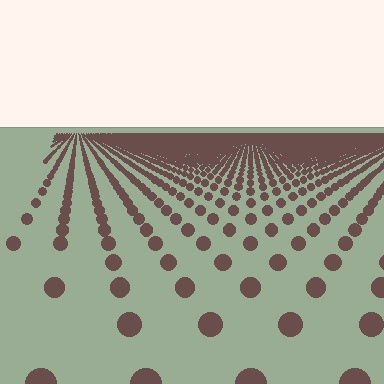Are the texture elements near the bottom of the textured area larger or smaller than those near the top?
Larger. Near the bottom, elements are closer to the viewer and appear at a bigger on-screen size.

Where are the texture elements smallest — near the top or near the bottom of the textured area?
Near the top.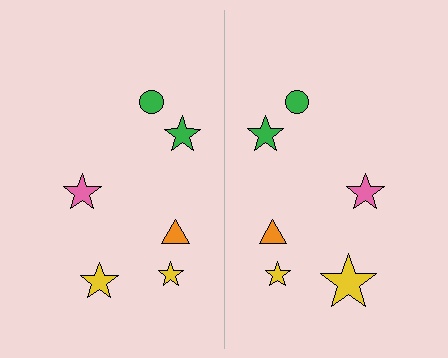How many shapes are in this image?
There are 12 shapes in this image.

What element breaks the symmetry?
The yellow star on the right side has a different size than its mirror counterpart.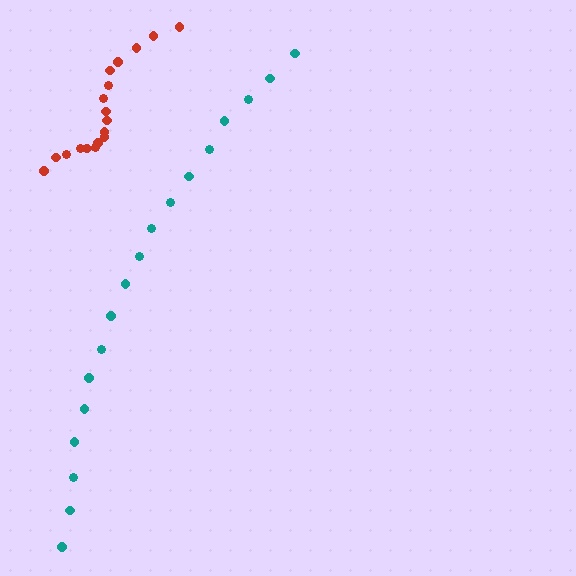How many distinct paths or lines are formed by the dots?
There are 2 distinct paths.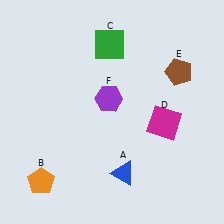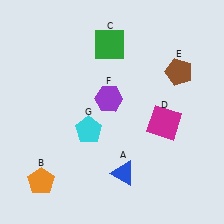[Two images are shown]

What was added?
A cyan pentagon (G) was added in Image 2.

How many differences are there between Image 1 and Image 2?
There is 1 difference between the two images.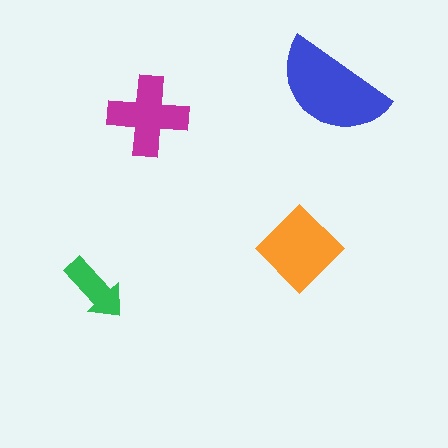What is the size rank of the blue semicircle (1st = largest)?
1st.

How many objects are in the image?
There are 4 objects in the image.